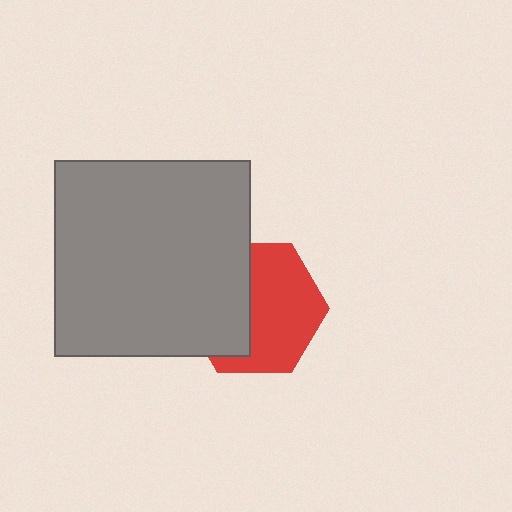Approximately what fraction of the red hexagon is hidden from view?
Roughly 43% of the red hexagon is hidden behind the gray square.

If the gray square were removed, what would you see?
You would see the complete red hexagon.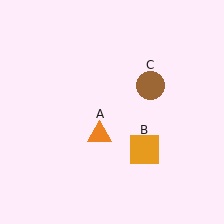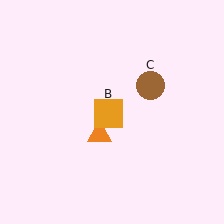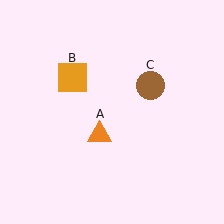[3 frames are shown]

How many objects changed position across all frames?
1 object changed position: orange square (object B).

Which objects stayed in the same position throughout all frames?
Orange triangle (object A) and brown circle (object C) remained stationary.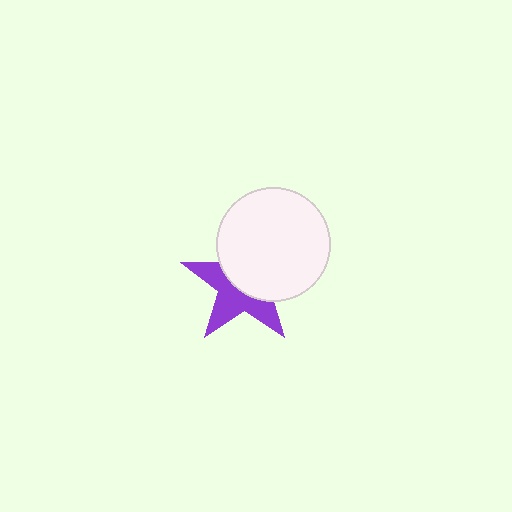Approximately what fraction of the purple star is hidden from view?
Roughly 52% of the purple star is hidden behind the white circle.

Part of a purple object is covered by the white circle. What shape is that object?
It is a star.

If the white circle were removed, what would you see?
You would see the complete purple star.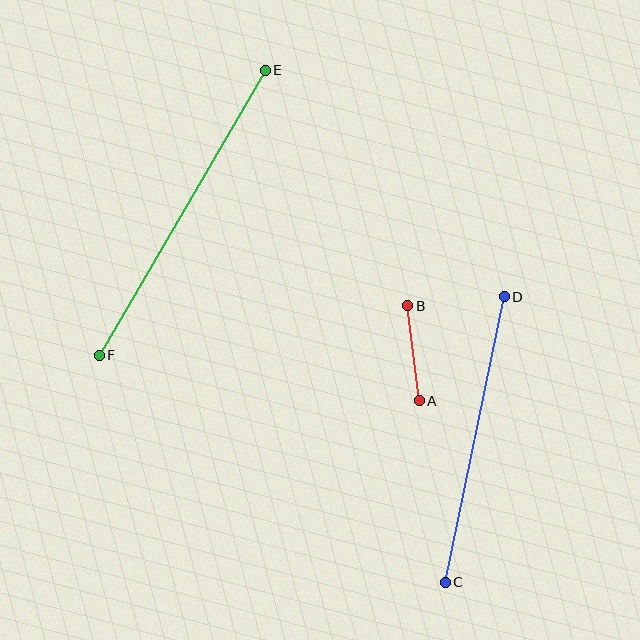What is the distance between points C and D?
The distance is approximately 291 pixels.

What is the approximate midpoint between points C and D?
The midpoint is at approximately (475, 439) pixels.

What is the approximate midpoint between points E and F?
The midpoint is at approximately (182, 213) pixels.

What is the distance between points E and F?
The distance is approximately 330 pixels.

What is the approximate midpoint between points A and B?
The midpoint is at approximately (414, 353) pixels.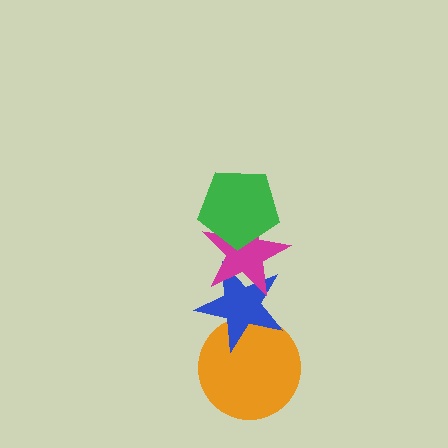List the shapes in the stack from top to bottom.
From top to bottom: the green pentagon, the magenta star, the blue star, the orange circle.